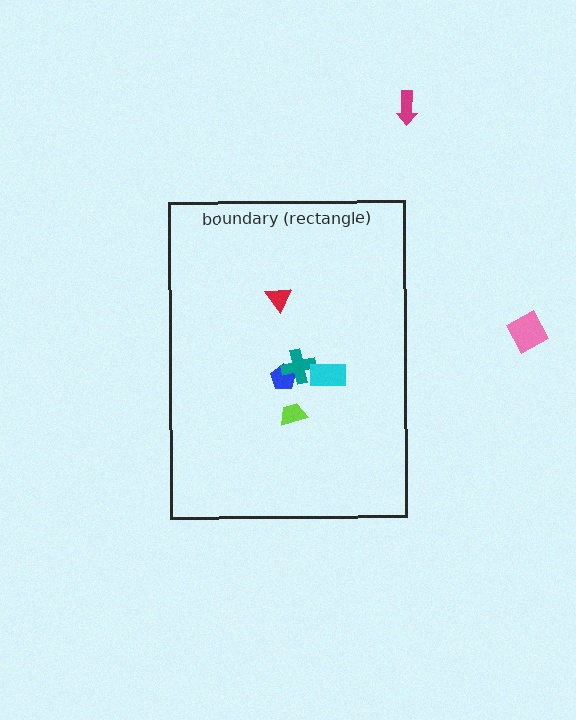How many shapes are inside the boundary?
5 inside, 2 outside.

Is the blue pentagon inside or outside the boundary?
Inside.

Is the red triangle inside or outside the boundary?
Inside.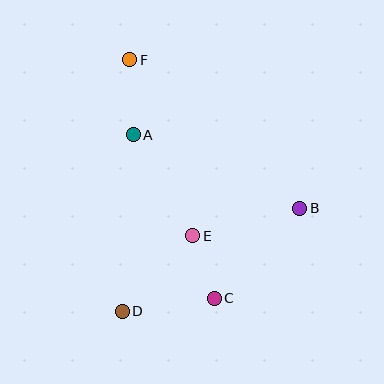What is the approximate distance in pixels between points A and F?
The distance between A and F is approximately 75 pixels.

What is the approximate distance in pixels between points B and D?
The distance between B and D is approximately 205 pixels.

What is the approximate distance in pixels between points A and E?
The distance between A and E is approximately 117 pixels.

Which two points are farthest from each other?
Points C and F are farthest from each other.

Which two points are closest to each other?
Points C and E are closest to each other.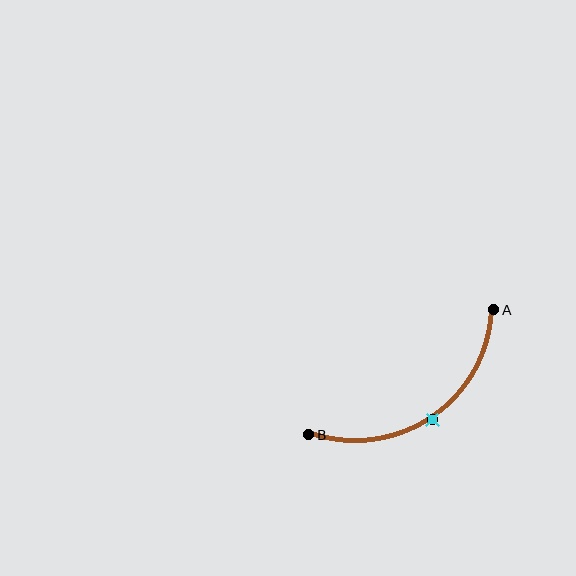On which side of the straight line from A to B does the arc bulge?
The arc bulges below and to the right of the straight line connecting A and B.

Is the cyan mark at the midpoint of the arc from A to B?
Yes. The cyan mark lies on the arc at equal arc-length from both A and B — it is the arc midpoint.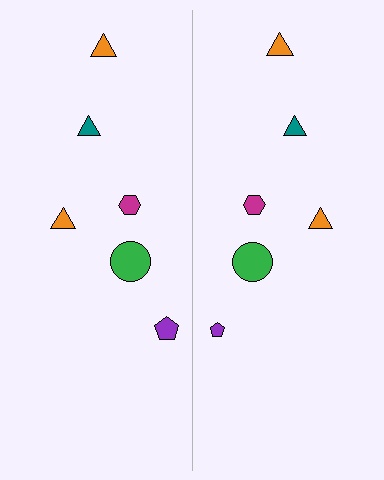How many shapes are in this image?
There are 12 shapes in this image.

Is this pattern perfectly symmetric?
No, the pattern is not perfectly symmetric. The purple pentagon on the right side has a different size than its mirror counterpart.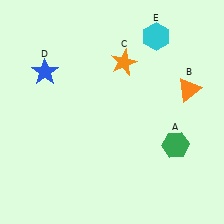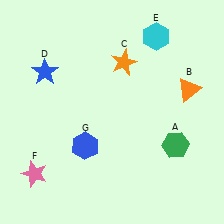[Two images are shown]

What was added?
A pink star (F), a blue hexagon (G) were added in Image 2.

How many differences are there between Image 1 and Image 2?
There are 2 differences between the two images.